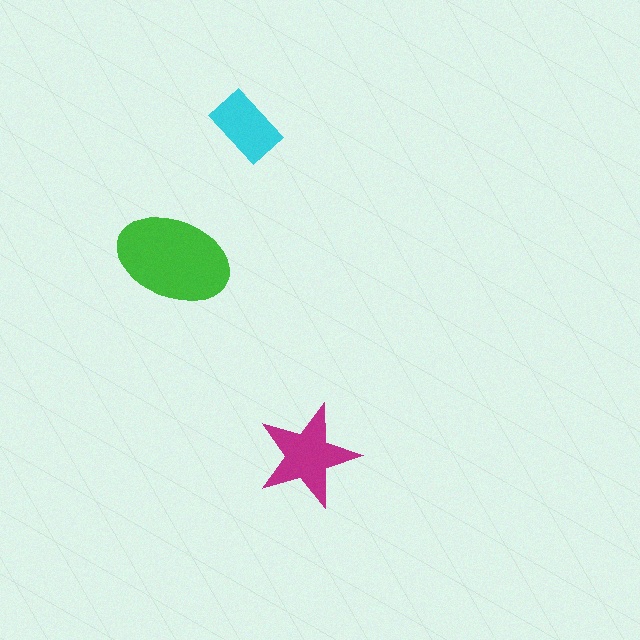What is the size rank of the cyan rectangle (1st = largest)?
3rd.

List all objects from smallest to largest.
The cyan rectangle, the magenta star, the green ellipse.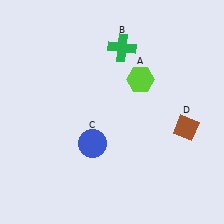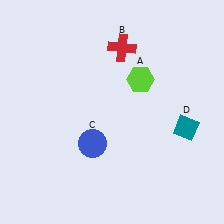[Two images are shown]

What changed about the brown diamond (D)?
In Image 1, D is brown. In Image 2, it changed to teal.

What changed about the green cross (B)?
In Image 1, B is green. In Image 2, it changed to red.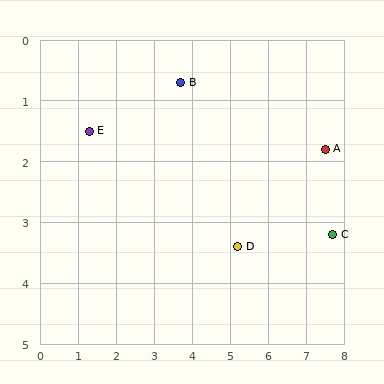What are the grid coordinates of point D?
Point D is at approximately (5.2, 3.4).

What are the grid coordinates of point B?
Point B is at approximately (3.7, 0.7).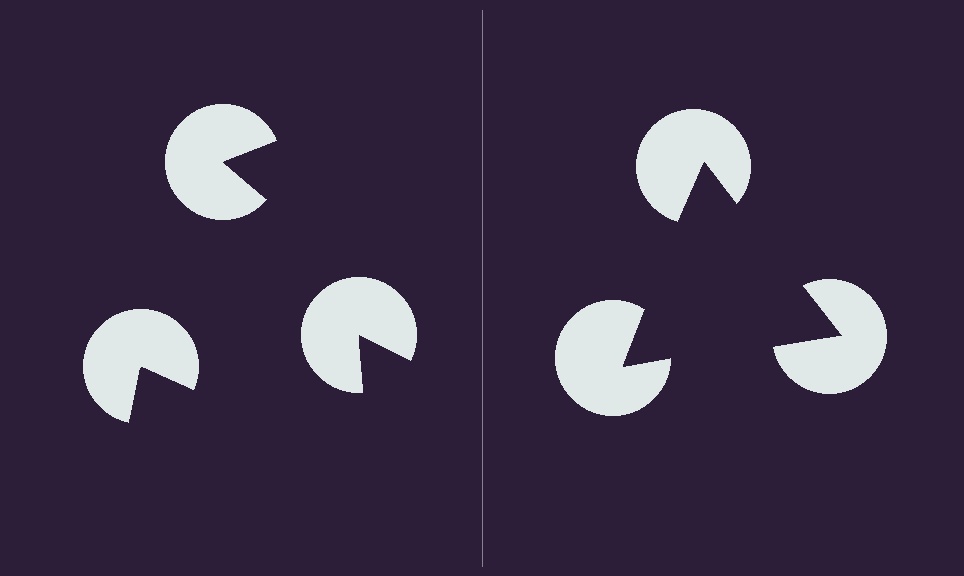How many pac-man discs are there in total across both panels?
6 — 3 on each side.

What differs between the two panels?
The pac-man discs are positioned identically on both sides; only the wedge orientations differ. On the right they align to a triangle; on the left they are misaligned.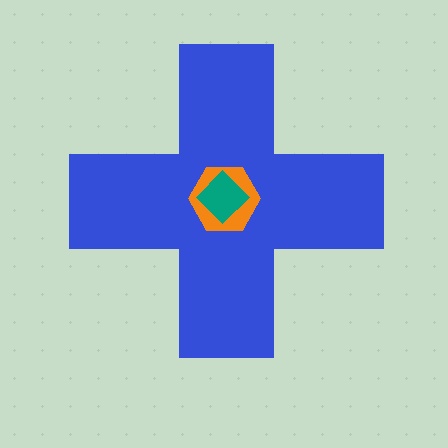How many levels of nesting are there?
3.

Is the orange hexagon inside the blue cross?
Yes.